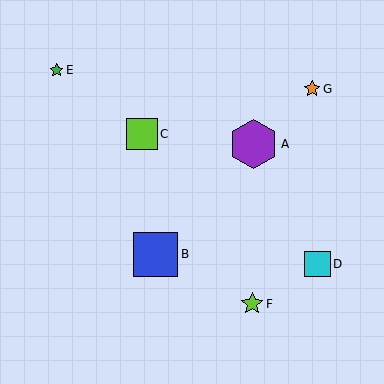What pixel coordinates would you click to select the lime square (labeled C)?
Click at (142, 134) to select the lime square C.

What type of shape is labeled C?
Shape C is a lime square.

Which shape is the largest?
The purple hexagon (labeled A) is the largest.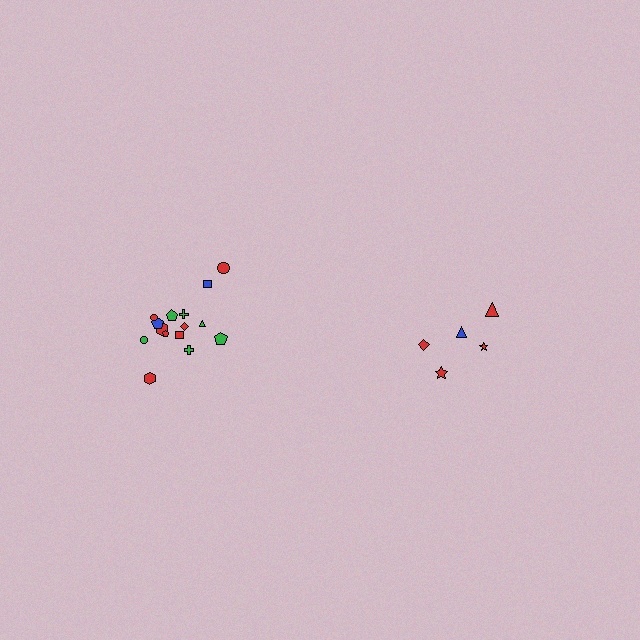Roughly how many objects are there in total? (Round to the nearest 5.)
Roughly 20 objects in total.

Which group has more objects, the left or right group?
The left group.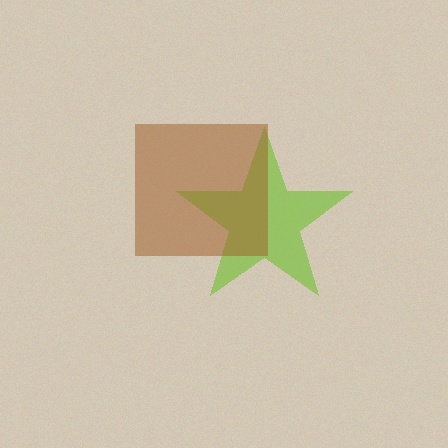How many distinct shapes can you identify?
There are 2 distinct shapes: a lime star, a brown square.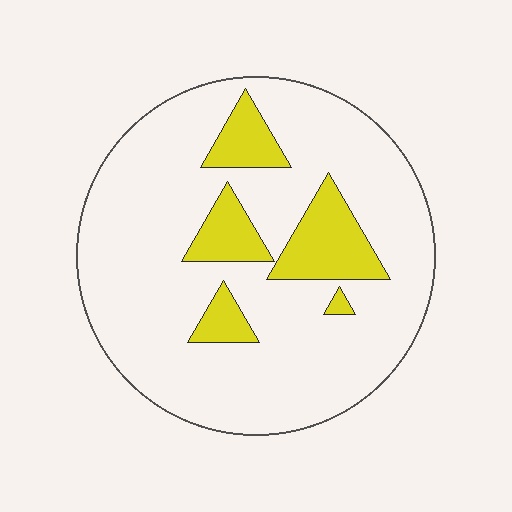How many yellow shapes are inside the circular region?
5.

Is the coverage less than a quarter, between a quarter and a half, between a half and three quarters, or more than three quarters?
Less than a quarter.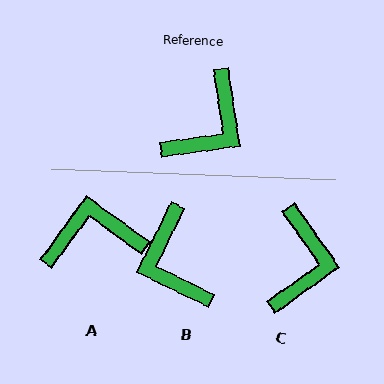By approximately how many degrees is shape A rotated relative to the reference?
Approximately 135 degrees counter-clockwise.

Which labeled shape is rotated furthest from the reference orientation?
A, about 135 degrees away.